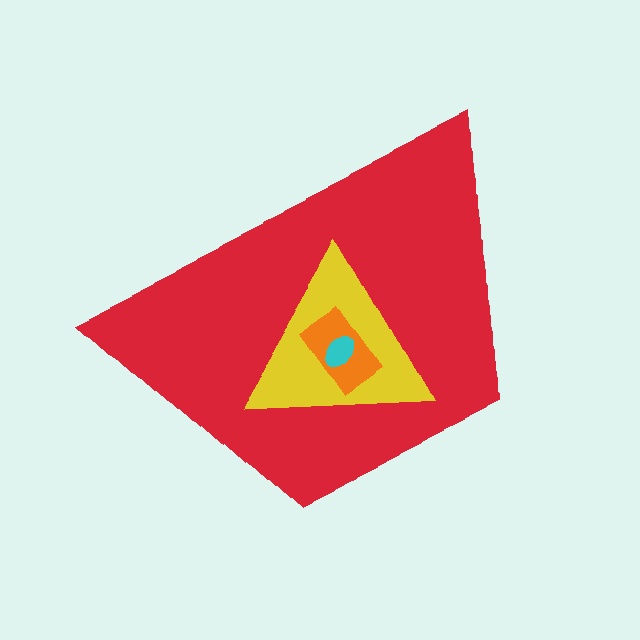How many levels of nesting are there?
4.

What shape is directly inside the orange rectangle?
The cyan ellipse.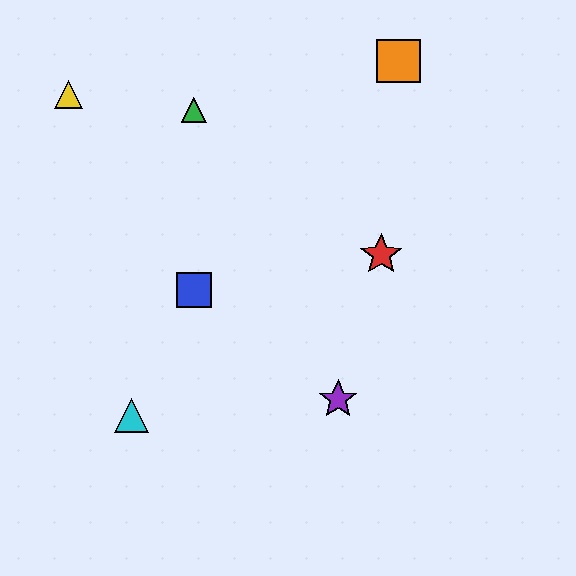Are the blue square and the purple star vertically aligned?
No, the blue square is at x≈194 and the purple star is at x≈338.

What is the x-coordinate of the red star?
The red star is at x≈381.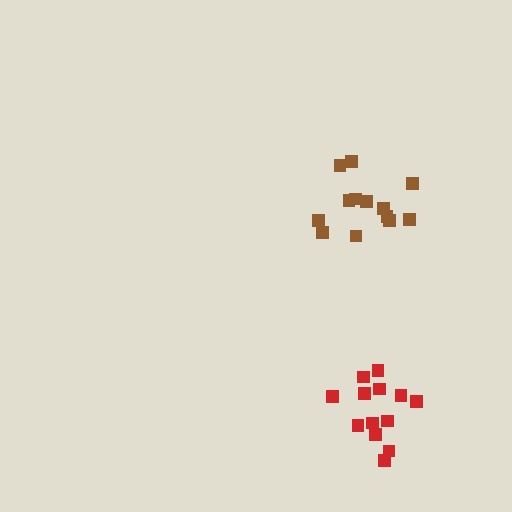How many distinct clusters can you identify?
There are 2 distinct clusters.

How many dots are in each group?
Group 1: 13 dots, Group 2: 13 dots (26 total).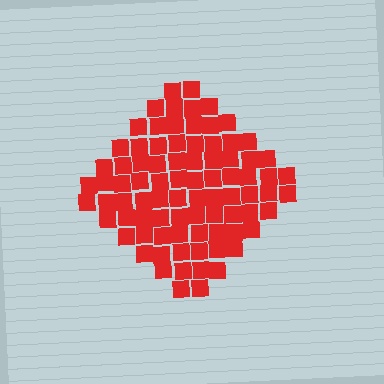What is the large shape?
The large shape is a diamond.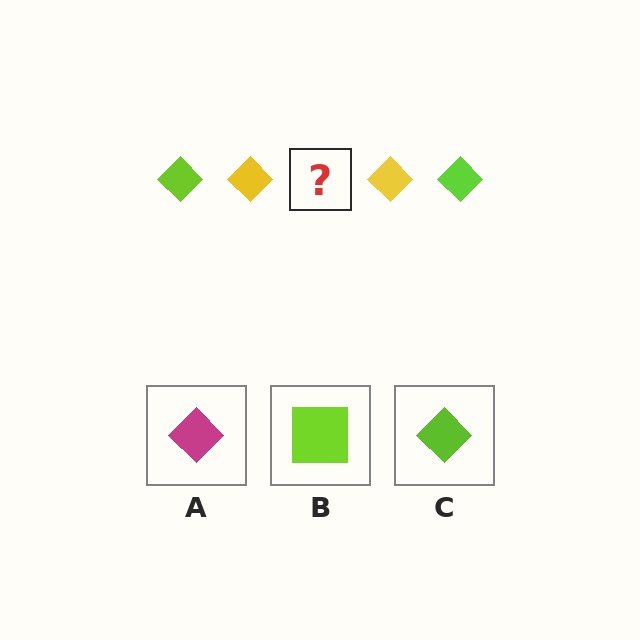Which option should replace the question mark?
Option C.